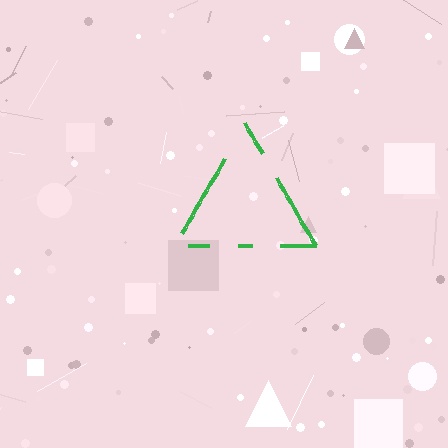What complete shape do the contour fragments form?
The contour fragments form a triangle.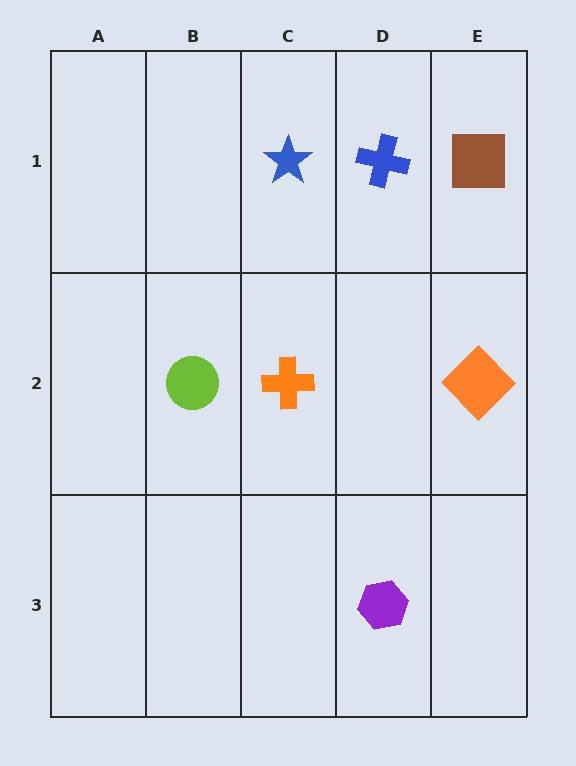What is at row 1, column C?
A blue star.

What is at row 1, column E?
A brown square.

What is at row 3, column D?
A purple hexagon.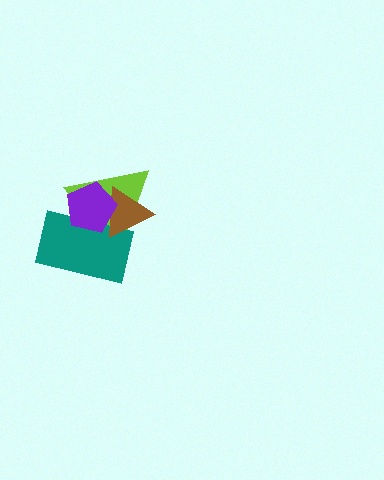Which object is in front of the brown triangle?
The purple pentagon is in front of the brown triangle.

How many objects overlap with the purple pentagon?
3 objects overlap with the purple pentagon.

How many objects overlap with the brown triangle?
3 objects overlap with the brown triangle.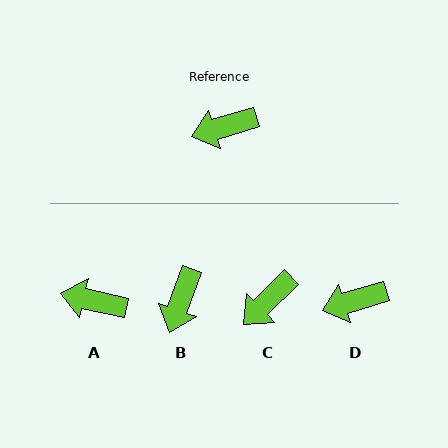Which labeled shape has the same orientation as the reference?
D.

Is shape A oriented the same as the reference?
No, it is off by about 30 degrees.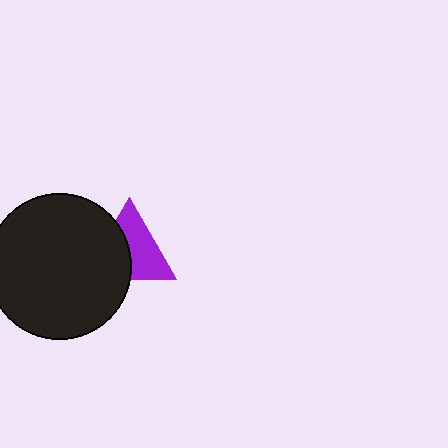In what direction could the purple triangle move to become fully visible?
The purple triangle could move right. That would shift it out from behind the black circle entirely.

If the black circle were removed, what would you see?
You would see the complete purple triangle.